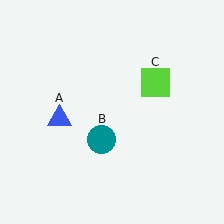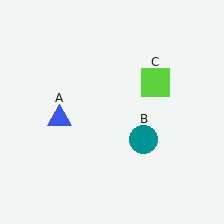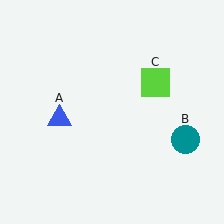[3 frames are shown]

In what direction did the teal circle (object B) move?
The teal circle (object B) moved right.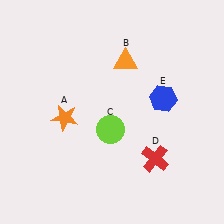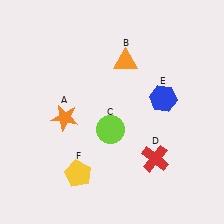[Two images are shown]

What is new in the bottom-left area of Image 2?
A yellow pentagon (F) was added in the bottom-left area of Image 2.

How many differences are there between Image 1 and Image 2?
There is 1 difference between the two images.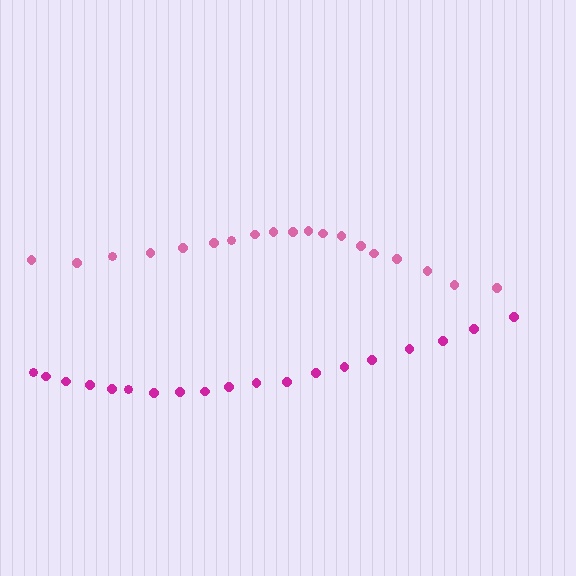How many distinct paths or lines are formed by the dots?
There are 2 distinct paths.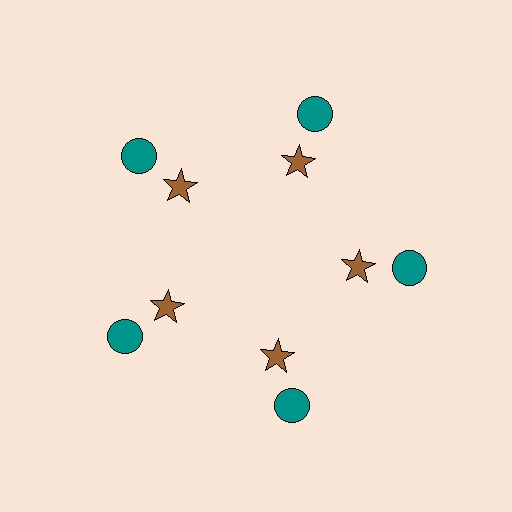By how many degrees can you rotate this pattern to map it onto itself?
The pattern maps onto itself every 72 degrees of rotation.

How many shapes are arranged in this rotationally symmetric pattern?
There are 10 shapes, arranged in 5 groups of 2.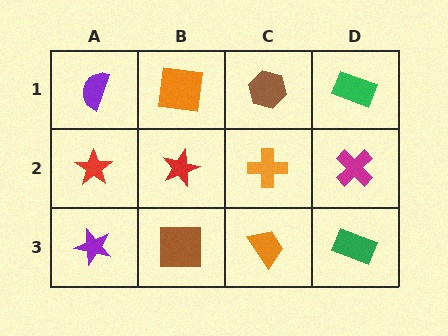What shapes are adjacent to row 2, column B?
An orange square (row 1, column B), a brown square (row 3, column B), a red star (row 2, column A), an orange cross (row 2, column C).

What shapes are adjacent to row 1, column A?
A red star (row 2, column A), an orange square (row 1, column B).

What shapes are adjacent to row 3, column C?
An orange cross (row 2, column C), a brown square (row 3, column B), a green rectangle (row 3, column D).